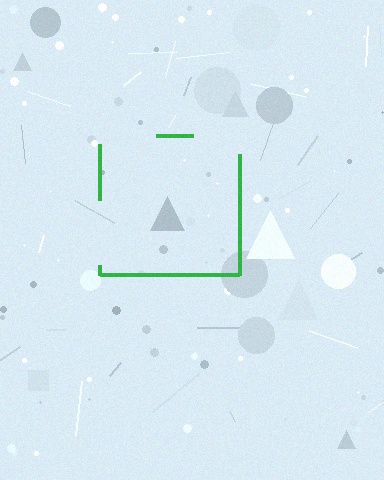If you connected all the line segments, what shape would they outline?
They would outline a square.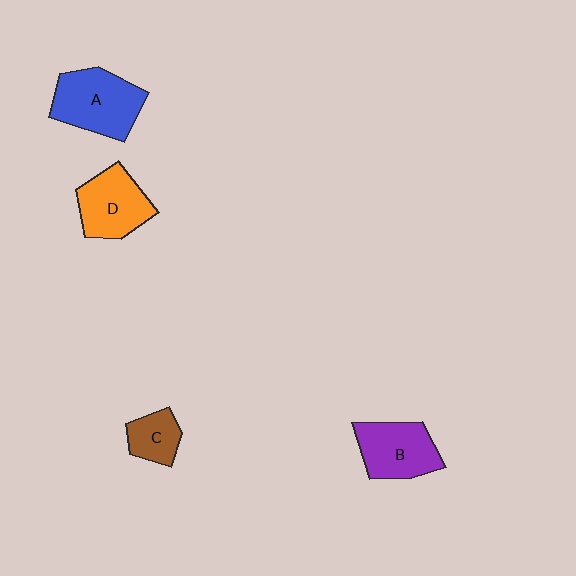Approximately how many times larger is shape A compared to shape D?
Approximately 1.2 times.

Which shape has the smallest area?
Shape C (brown).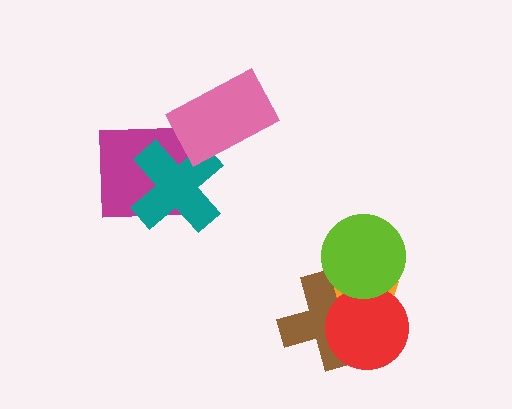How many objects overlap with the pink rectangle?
1 object overlaps with the pink rectangle.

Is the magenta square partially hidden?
Yes, it is partially covered by another shape.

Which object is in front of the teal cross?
The pink rectangle is in front of the teal cross.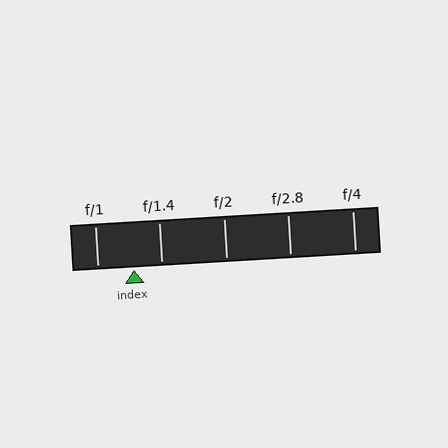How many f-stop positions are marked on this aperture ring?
There are 5 f-stop positions marked.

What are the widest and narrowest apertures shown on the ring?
The widest aperture shown is f/1 and the narrowest is f/4.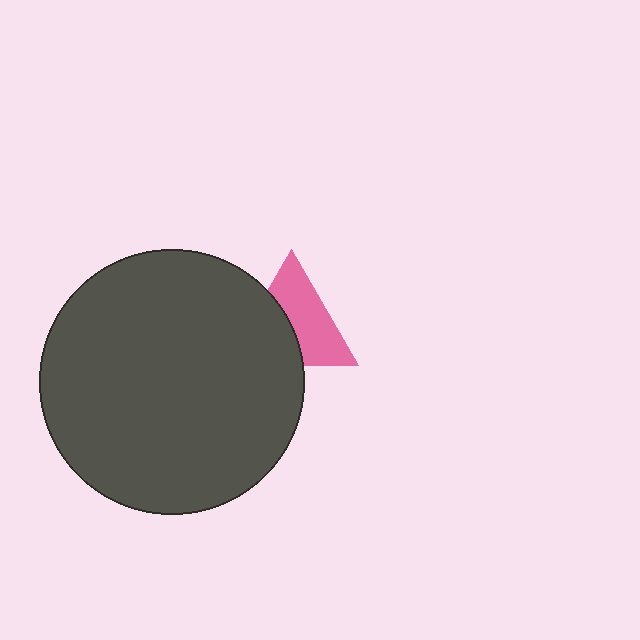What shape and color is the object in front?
The object in front is a dark gray circle.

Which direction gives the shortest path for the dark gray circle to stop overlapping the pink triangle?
Moving left gives the shortest separation.